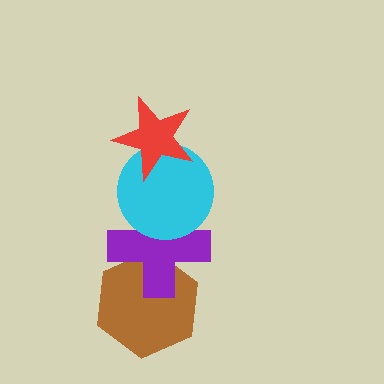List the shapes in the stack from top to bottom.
From top to bottom: the red star, the cyan circle, the purple cross, the brown hexagon.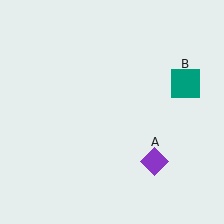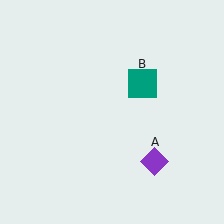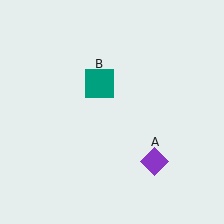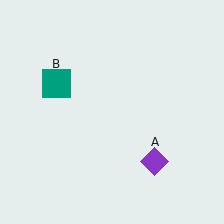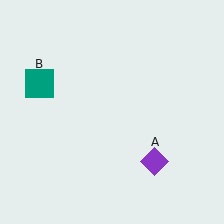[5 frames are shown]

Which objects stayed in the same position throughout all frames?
Purple diamond (object A) remained stationary.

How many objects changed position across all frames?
1 object changed position: teal square (object B).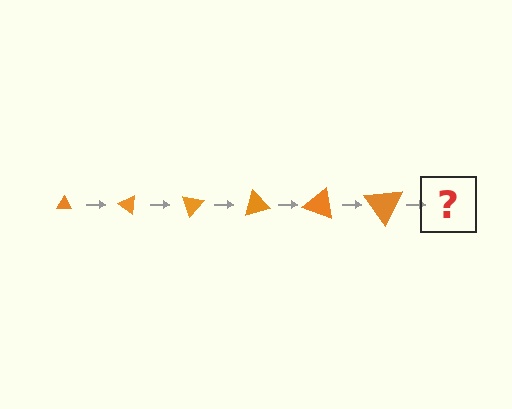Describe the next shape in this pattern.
It should be a triangle, larger than the previous one and rotated 210 degrees from the start.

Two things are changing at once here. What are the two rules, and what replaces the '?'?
The two rules are that the triangle grows larger each step and it rotates 35 degrees each step. The '?' should be a triangle, larger than the previous one and rotated 210 degrees from the start.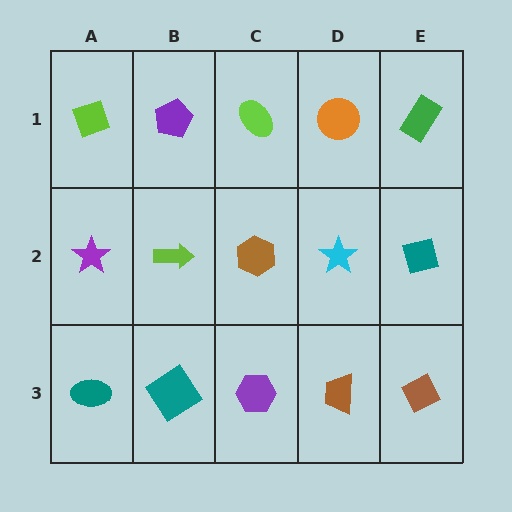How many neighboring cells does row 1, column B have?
3.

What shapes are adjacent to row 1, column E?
A teal square (row 2, column E), an orange circle (row 1, column D).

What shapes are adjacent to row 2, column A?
A lime diamond (row 1, column A), a teal ellipse (row 3, column A), a lime arrow (row 2, column B).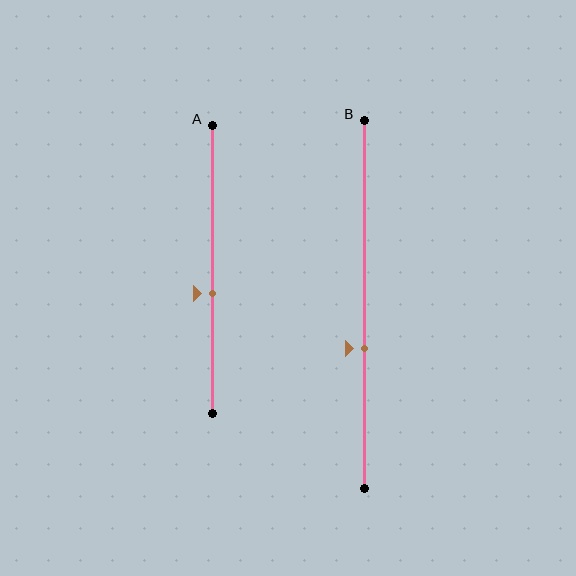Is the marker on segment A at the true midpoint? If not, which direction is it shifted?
No, the marker on segment A is shifted downward by about 8% of the segment length.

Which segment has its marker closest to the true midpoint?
Segment A has its marker closest to the true midpoint.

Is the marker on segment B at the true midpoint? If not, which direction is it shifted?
No, the marker on segment B is shifted downward by about 12% of the segment length.